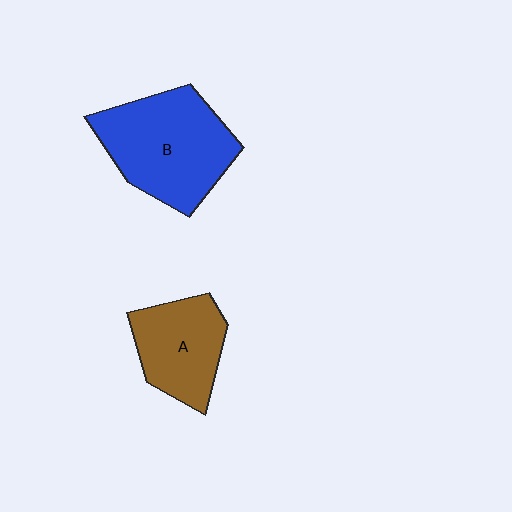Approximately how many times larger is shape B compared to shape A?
Approximately 1.5 times.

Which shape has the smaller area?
Shape A (brown).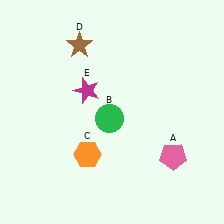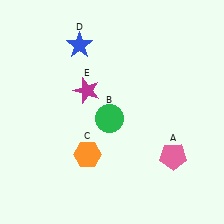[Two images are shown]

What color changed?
The star (D) changed from brown in Image 1 to blue in Image 2.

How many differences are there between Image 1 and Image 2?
There is 1 difference between the two images.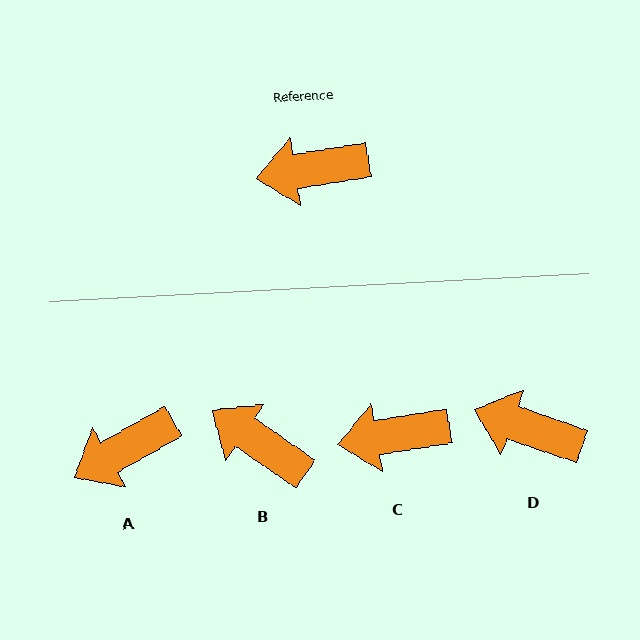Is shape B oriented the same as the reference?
No, it is off by about 44 degrees.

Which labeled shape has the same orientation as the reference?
C.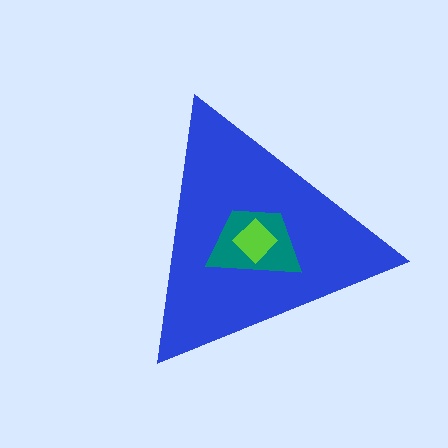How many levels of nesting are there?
3.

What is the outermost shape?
The blue triangle.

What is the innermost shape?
The lime diamond.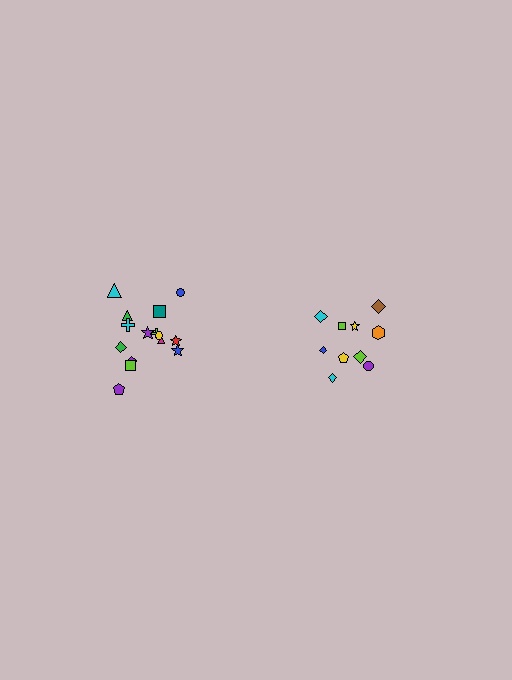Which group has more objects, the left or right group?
The left group.